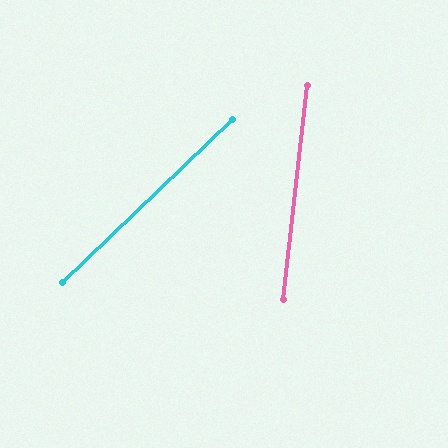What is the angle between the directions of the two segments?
Approximately 40 degrees.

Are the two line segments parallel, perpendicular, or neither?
Neither parallel nor perpendicular — they differ by about 40°.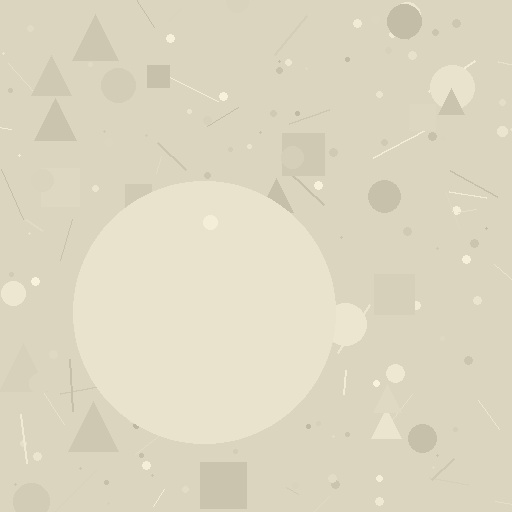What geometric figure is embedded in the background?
A circle is embedded in the background.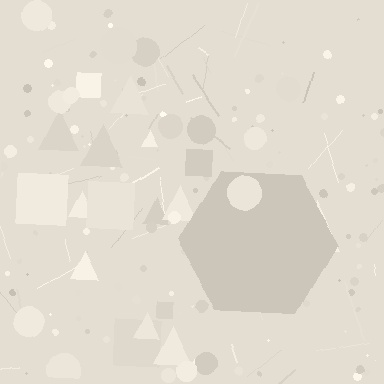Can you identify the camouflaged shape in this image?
The camouflaged shape is a hexagon.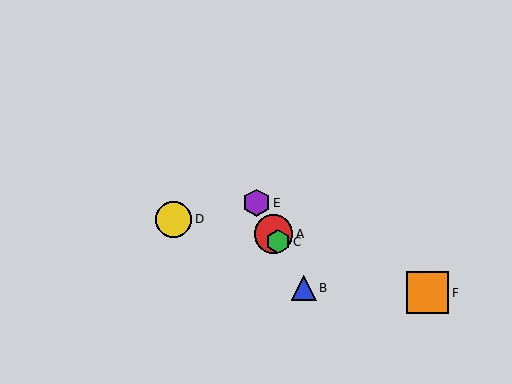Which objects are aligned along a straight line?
Objects A, B, C, E are aligned along a straight line.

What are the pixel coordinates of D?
Object D is at (174, 219).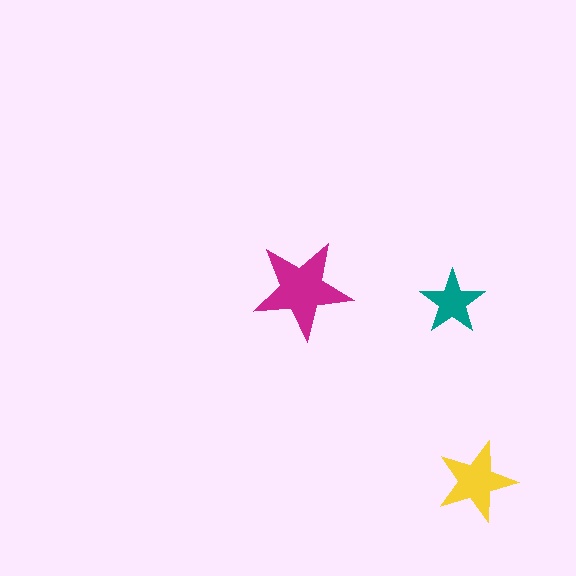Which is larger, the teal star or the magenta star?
The magenta one.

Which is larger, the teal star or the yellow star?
The yellow one.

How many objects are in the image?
There are 3 objects in the image.